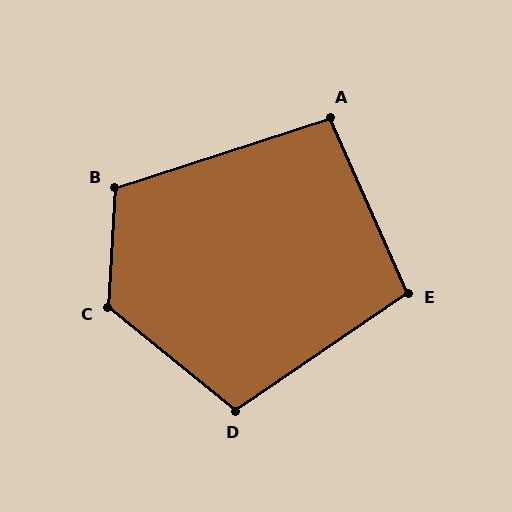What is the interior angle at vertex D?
Approximately 106 degrees (obtuse).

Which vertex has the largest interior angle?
C, at approximately 126 degrees.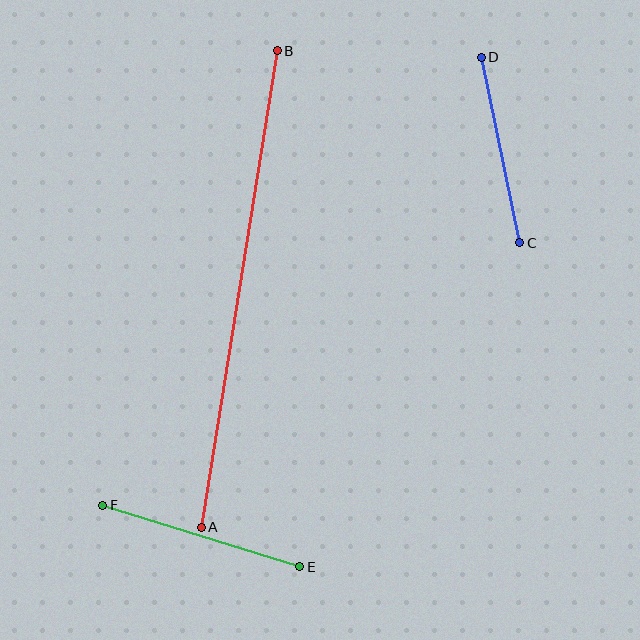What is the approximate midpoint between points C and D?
The midpoint is at approximately (500, 150) pixels.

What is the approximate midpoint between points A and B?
The midpoint is at approximately (239, 289) pixels.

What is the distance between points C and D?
The distance is approximately 189 pixels.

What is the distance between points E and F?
The distance is approximately 207 pixels.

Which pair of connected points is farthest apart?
Points A and B are farthest apart.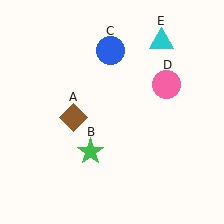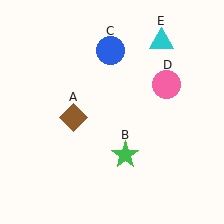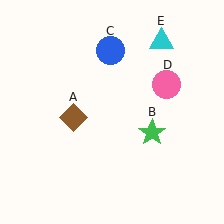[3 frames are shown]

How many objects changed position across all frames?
1 object changed position: green star (object B).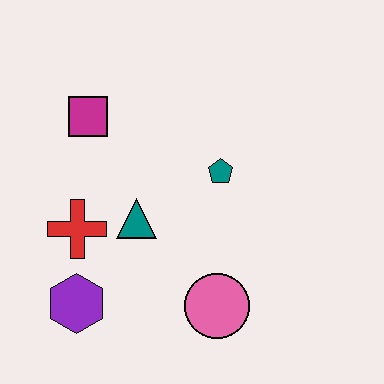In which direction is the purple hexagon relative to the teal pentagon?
The purple hexagon is to the left of the teal pentagon.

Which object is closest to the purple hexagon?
The red cross is closest to the purple hexagon.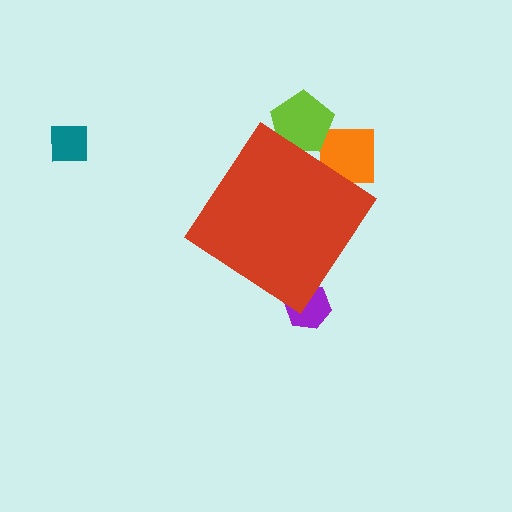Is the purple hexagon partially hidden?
Yes, the purple hexagon is partially hidden behind the red diamond.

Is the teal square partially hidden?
No, the teal square is fully visible.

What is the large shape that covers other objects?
A red diamond.